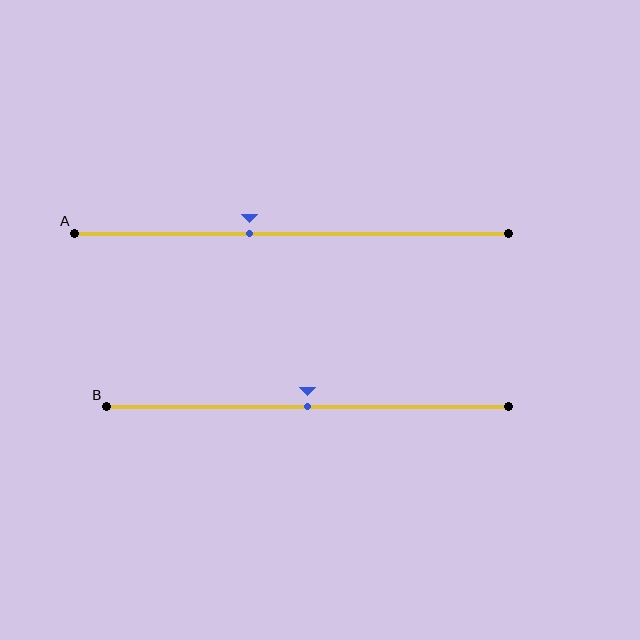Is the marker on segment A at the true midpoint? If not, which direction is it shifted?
No, the marker on segment A is shifted to the left by about 10% of the segment length.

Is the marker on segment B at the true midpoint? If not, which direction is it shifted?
Yes, the marker on segment B is at the true midpoint.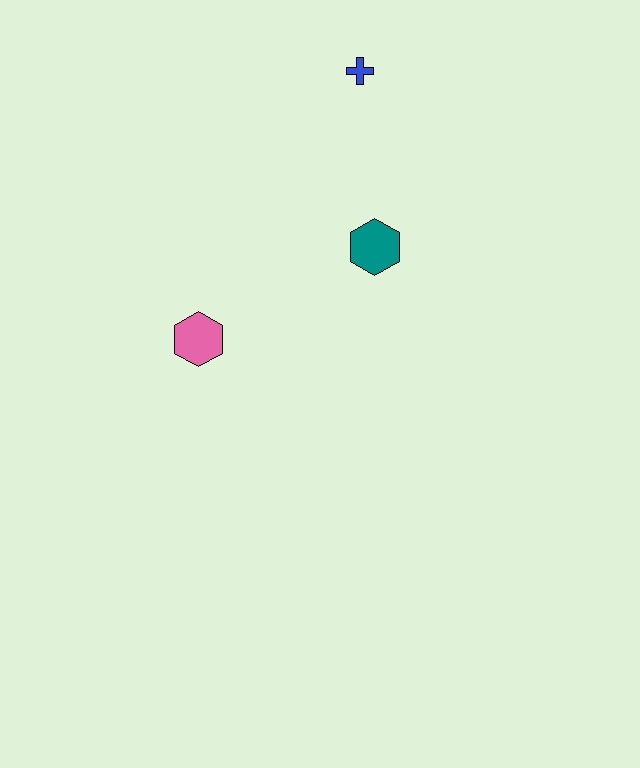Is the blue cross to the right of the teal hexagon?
No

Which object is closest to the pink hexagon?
The teal hexagon is closest to the pink hexagon.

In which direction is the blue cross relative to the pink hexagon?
The blue cross is above the pink hexagon.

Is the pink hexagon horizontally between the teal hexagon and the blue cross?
No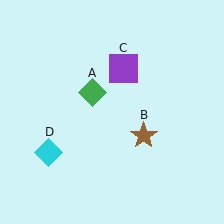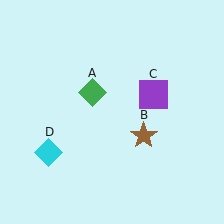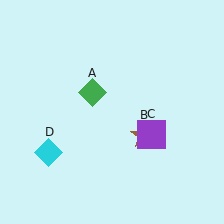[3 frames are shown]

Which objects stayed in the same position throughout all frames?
Green diamond (object A) and brown star (object B) and cyan diamond (object D) remained stationary.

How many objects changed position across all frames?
1 object changed position: purple square (object C).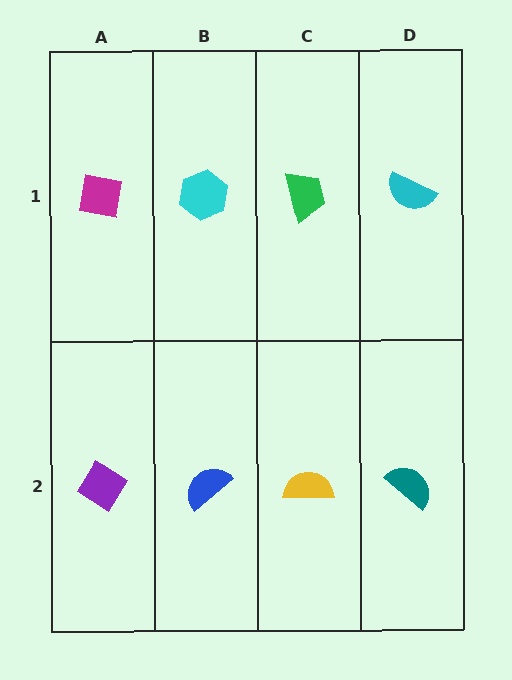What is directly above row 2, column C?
A green trapezoid.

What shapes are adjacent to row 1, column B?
A blue semicircle (row 2, column B), a magenta square (row 1, column A), a green trapezoid (row 1, column C).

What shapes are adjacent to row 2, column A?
A magenta square (row 1, column A), a blue semicircle (row 2, column B).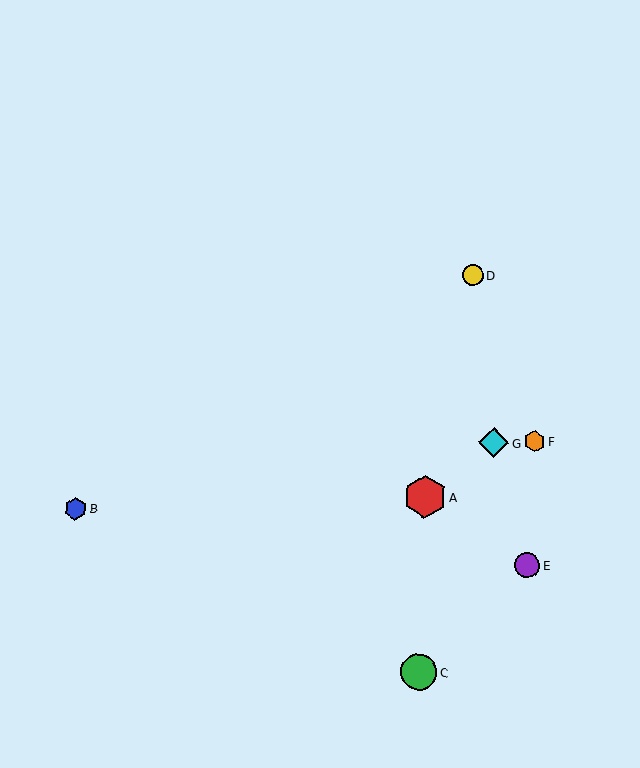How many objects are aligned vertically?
2 objects (A, C) are aligned vertically.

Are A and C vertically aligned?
Yes, both are at x≈425.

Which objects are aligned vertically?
Objects A, C are aligned vertically.